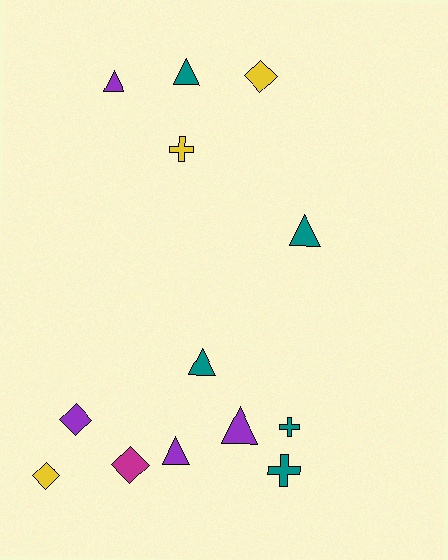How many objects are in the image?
There are 13 objects.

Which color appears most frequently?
Teal, with 5 objects.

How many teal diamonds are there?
There are no teal diamonds.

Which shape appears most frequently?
Triangle, with 6 objects.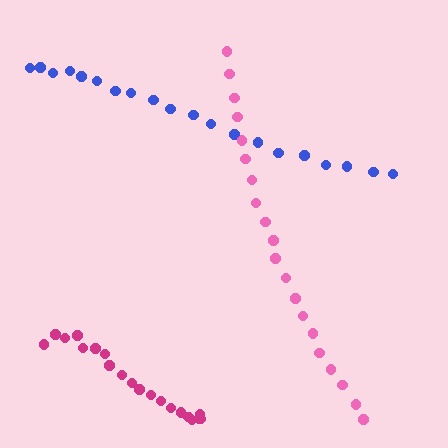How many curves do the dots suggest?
There are 3 distinct paths.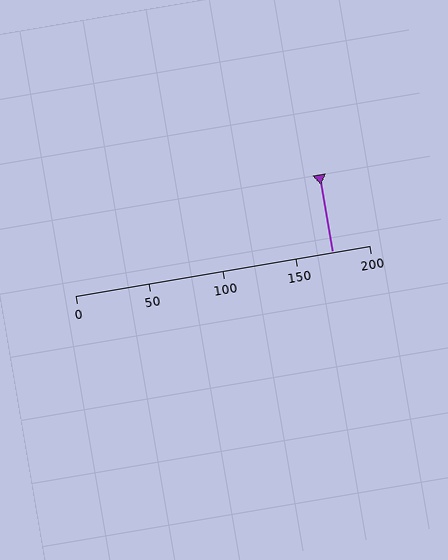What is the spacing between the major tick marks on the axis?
The major ticks are spaced 50 apart.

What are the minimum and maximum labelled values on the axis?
The axis runs from 0 to 200.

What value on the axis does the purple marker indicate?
The marker indicates approximately 175.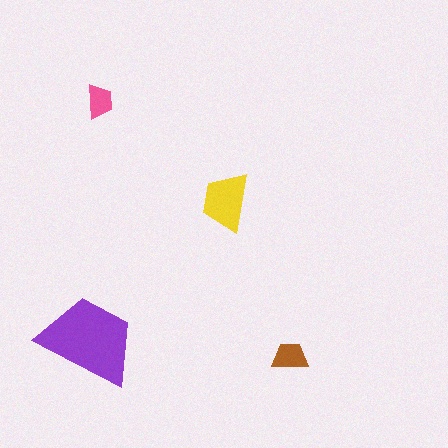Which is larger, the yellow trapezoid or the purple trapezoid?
The purple one.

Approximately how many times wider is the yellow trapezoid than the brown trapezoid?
About 1.5 times wider.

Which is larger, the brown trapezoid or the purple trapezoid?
The purple one.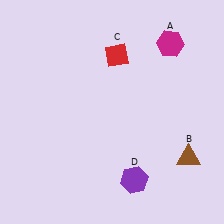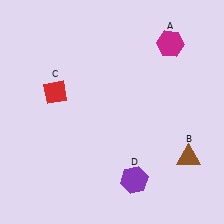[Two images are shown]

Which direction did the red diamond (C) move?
The red diamond (C) moved left.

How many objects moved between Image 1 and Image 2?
1 object moved between the two images.